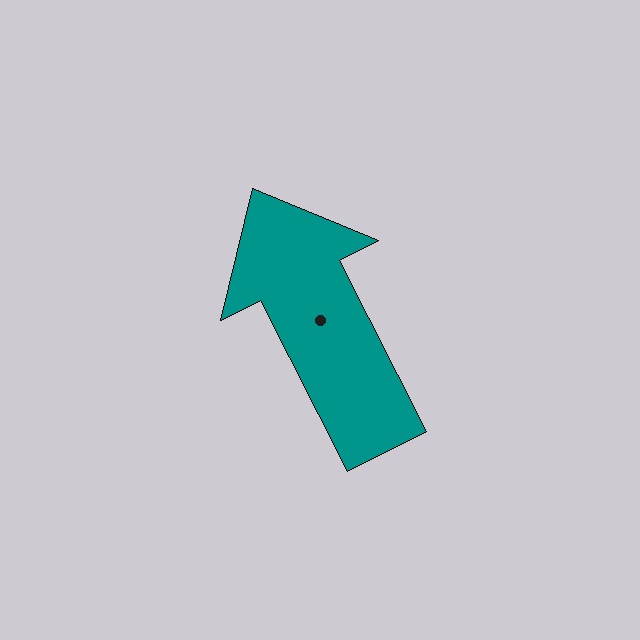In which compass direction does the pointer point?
Northwest.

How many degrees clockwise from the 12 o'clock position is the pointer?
Approximately 333 degrees.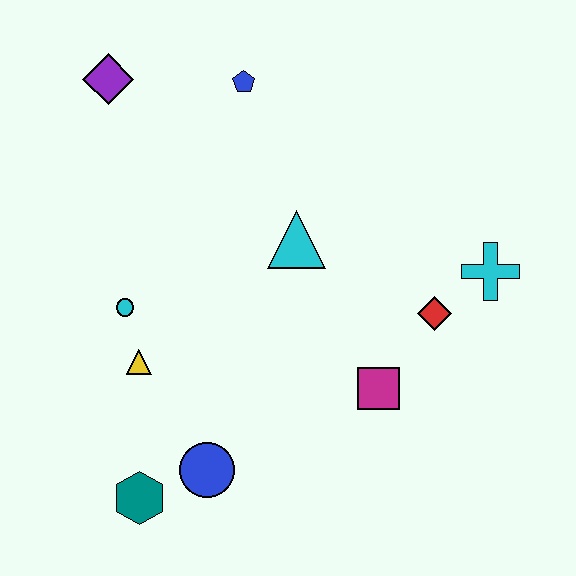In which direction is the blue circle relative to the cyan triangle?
The blue circle is below the cyan triangle.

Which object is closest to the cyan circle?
The yellow triangle is closest to the cyan circle.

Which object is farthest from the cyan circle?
The cyan cross is farthest from the cyan circle.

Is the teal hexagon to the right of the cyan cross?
No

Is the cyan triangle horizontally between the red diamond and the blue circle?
Yes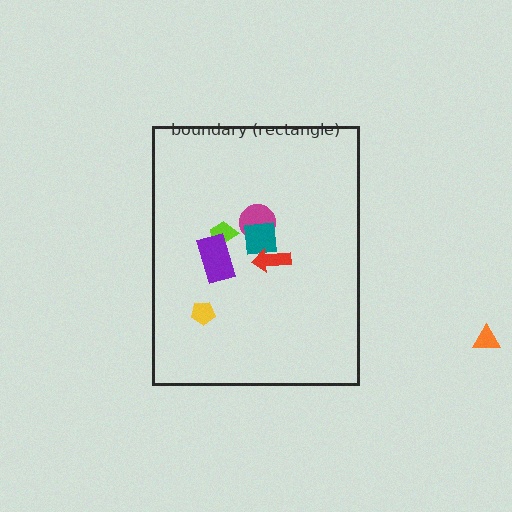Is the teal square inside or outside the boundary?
Inside.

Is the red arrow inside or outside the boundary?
Inside.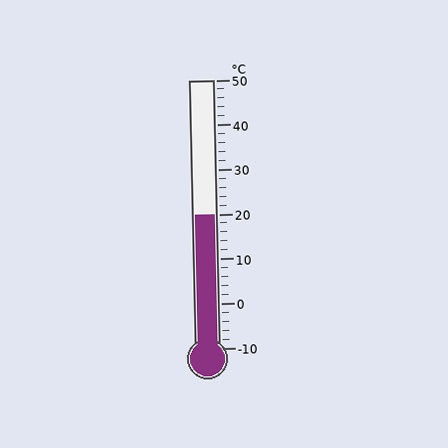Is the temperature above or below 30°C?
The temperature is below 30°C.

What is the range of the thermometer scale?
The thermometer scale ranges from -10°C to 50°C.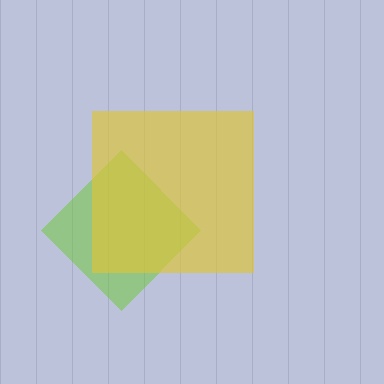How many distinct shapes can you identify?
There are 2 distinct shapes: a lime diamond, a yellow square.